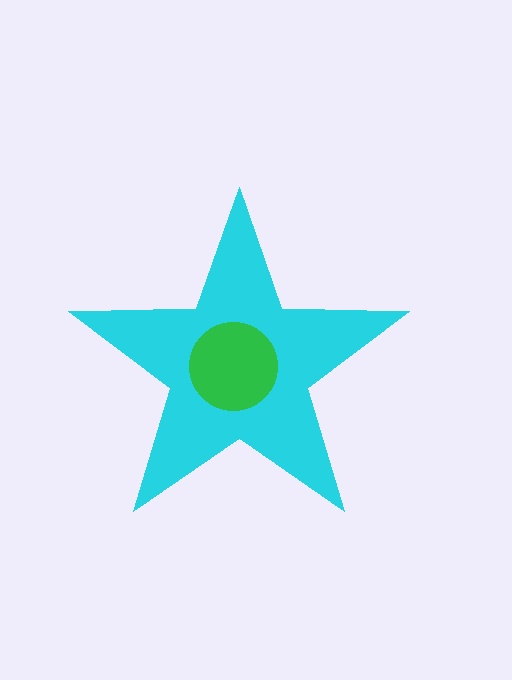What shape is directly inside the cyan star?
The green circle.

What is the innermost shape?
The green circle.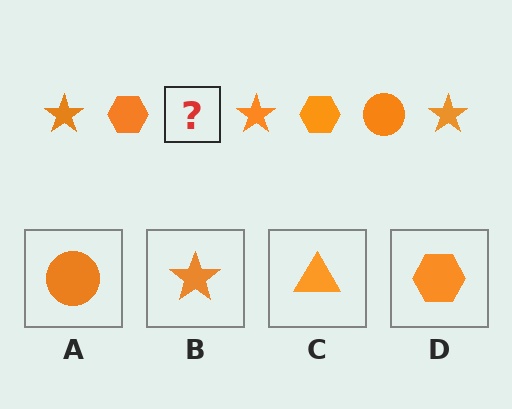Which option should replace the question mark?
Option A.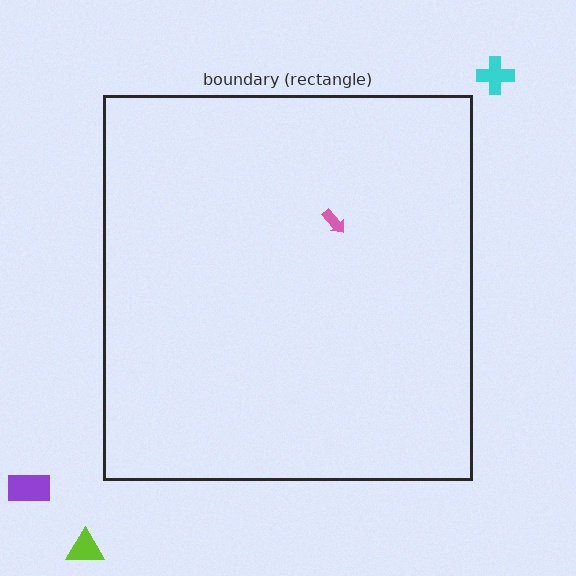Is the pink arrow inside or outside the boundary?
Inside.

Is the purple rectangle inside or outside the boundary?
Outside.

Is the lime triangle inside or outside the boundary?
Outside.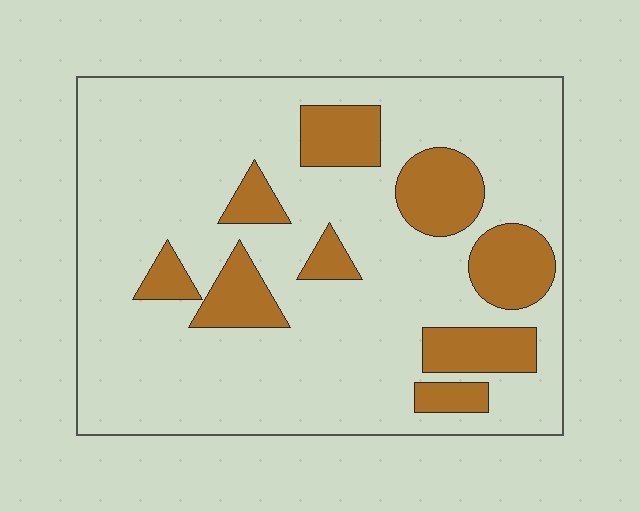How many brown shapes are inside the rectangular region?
9.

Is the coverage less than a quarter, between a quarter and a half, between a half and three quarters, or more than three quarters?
Less than a quarter.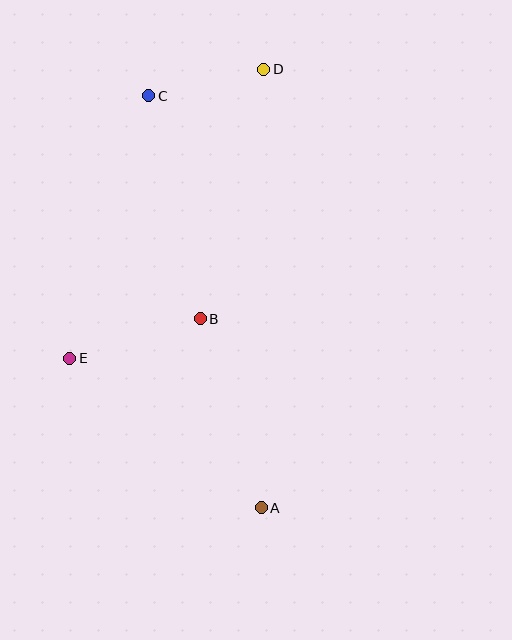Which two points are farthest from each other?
Points A and D are farthest from each other.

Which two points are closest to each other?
Points C and D are closest to each other.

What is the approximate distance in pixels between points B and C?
The distance between B and C is approximately 229 pixels.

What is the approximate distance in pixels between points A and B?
The distance between A and B is approximately 199 pixels.